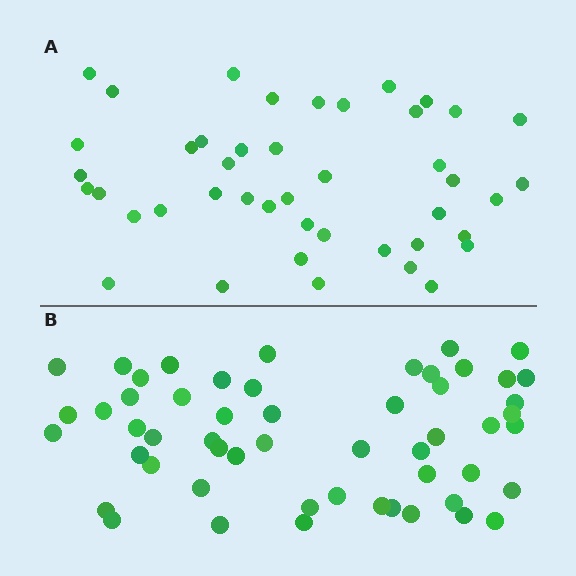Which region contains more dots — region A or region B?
Region B (the bottom region) has more dots.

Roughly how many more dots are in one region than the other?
Region B has roughly 10 or so more dots than region A.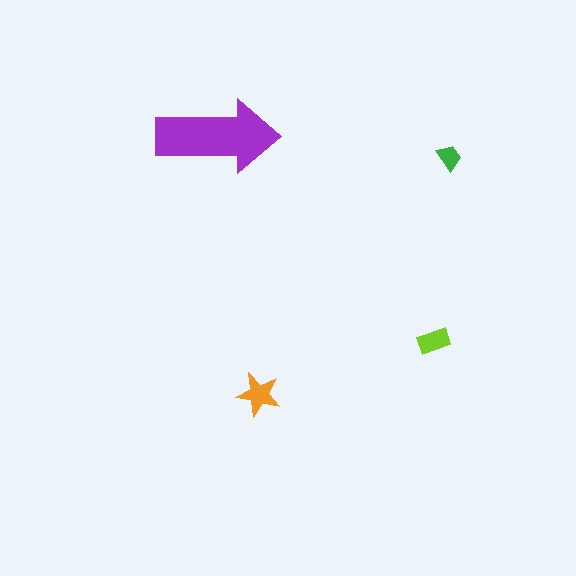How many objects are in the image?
There are 4 objects in the image.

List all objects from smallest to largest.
The green trapezoid, the lime rectangle, the orange star, the purple arrow.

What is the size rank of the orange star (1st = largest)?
2nd.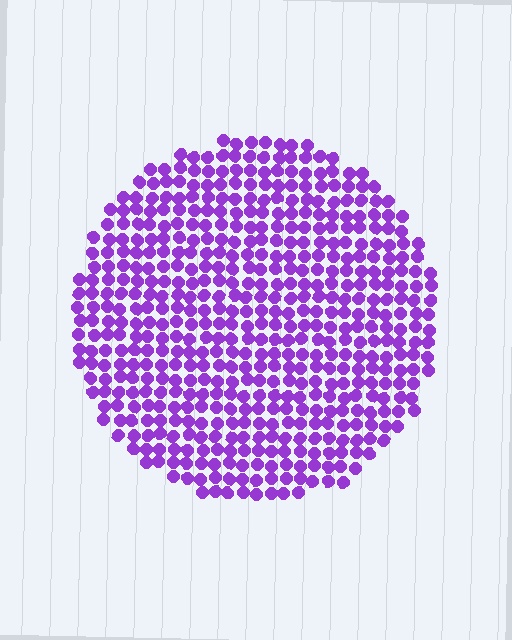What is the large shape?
The large shape is a circle.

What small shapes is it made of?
It is made of small circles.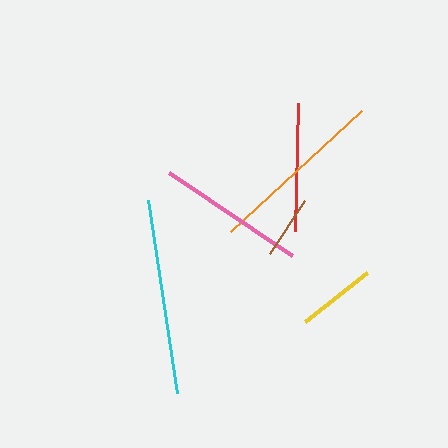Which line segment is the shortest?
The brown line is the shortest at approximately 63 pixels.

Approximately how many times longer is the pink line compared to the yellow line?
The pink line is approximately 1.9 times the length of the yellow line.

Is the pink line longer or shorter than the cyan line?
The cyan line is longer than the pink line.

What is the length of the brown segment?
The brown segment is approximately 63 pixels long.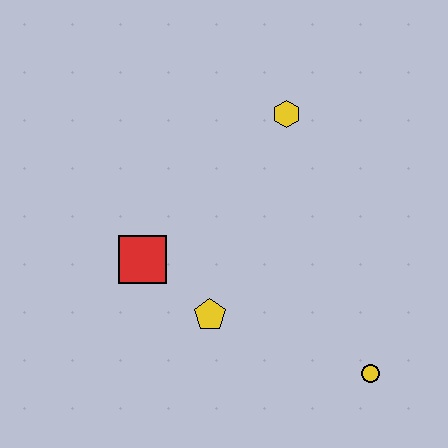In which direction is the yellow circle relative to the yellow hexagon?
The yellow circle is below the yellow hexagon.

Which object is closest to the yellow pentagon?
The red square is closest to the yellow pentagon.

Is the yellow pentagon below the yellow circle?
No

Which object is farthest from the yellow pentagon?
The yellow hexagon is farthest from the yellow pentagon.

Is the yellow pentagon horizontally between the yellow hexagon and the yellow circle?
No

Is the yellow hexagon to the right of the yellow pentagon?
Yes